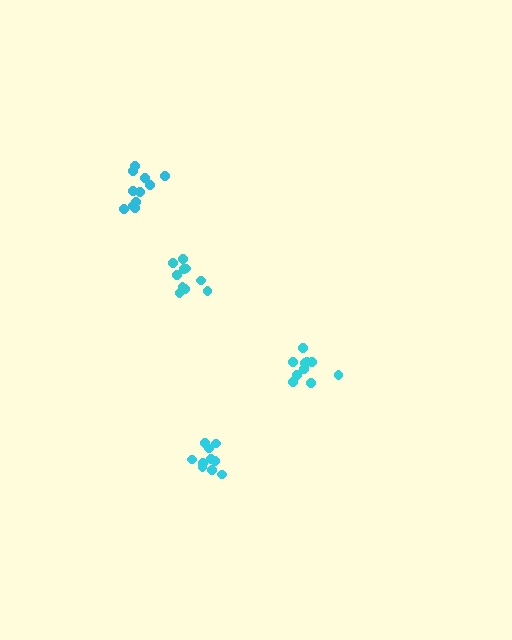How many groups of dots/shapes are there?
There are 4 groups.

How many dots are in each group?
Group 1: 11 dots, Group 2: 10 dots, Group 3: 10 dots, Group 4: 10 dots (41 total).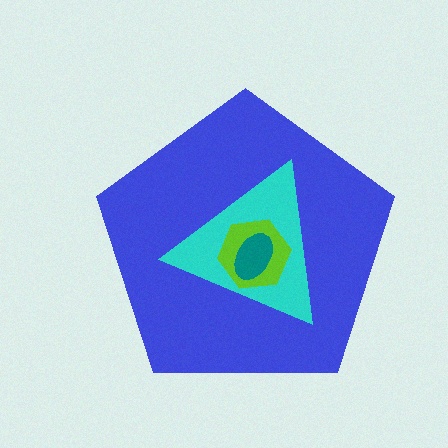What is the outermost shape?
The blue pentagon.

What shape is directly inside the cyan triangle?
The lime hexagon.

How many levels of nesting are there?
4.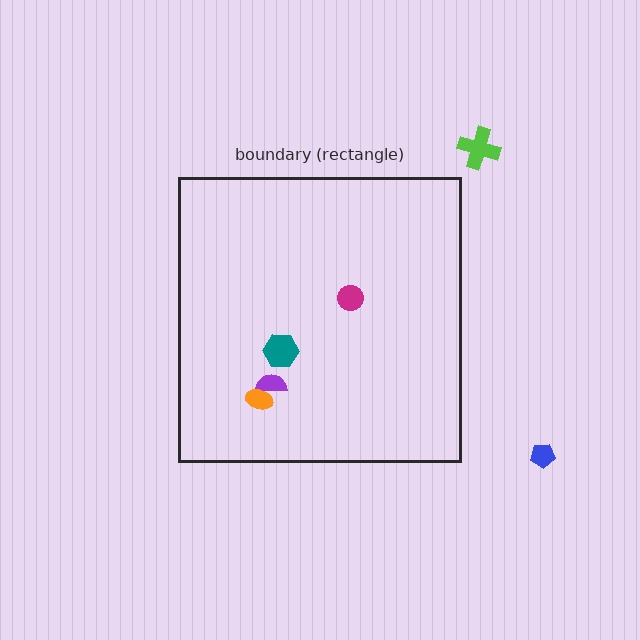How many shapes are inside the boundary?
4 inside, 2 outside.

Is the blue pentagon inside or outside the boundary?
Outside.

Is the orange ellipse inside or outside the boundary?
Inside.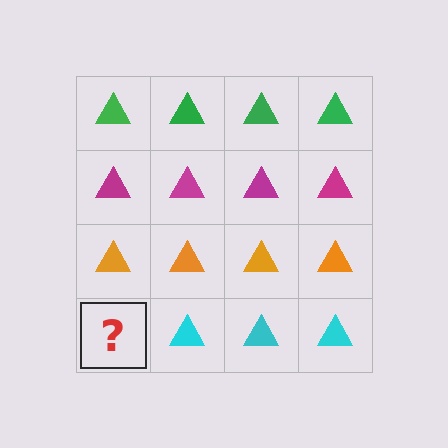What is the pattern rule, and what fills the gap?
The rule is that each row has a consistent color. The gap should be filled with a cyan triangle.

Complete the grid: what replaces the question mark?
The question mark should be replaced with a cyan triangle.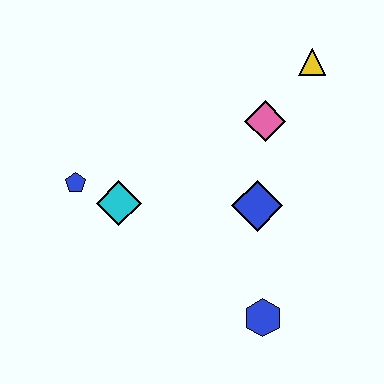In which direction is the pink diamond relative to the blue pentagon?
The pink diamond is to the right of the blue pentagon.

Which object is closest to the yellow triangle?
The pink diamond is closest to the yellow triangle.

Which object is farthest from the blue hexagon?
The yellow triangle is farthest from the blue hexagon.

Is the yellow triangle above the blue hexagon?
Yes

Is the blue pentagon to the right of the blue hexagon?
No